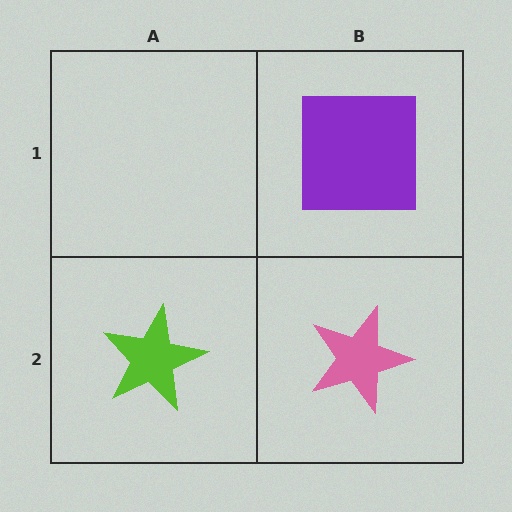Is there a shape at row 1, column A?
No, that cell is empty.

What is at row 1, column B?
A purple square.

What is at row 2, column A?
A lime star.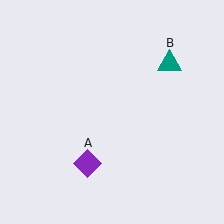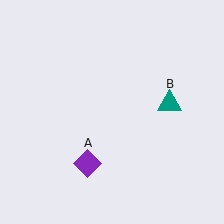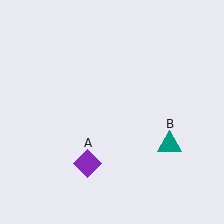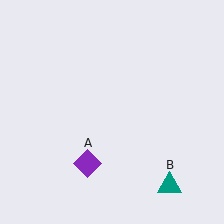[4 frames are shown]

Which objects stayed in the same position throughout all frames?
Purple diamond (object A) remained stationary.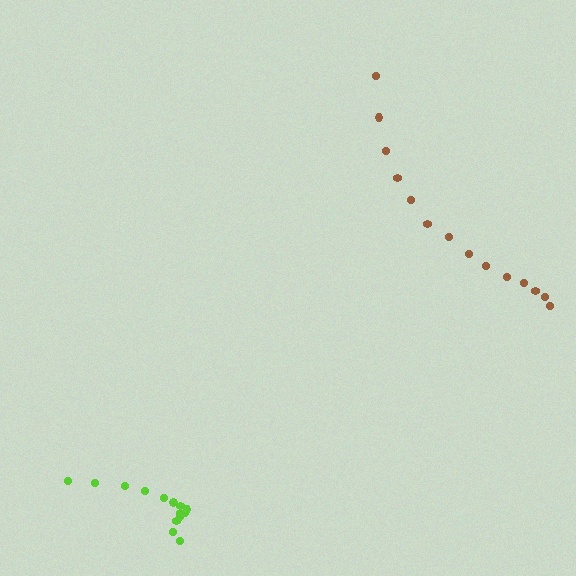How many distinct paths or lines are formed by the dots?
There are 2 distinct paths.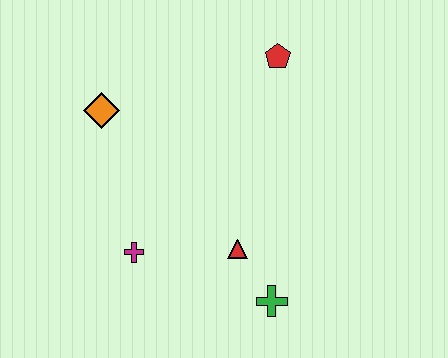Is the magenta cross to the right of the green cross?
No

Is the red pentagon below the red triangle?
No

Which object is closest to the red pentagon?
The orange diamond is closest to the red pentagon.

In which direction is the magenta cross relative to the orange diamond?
The magenta cross is below the orange diamond.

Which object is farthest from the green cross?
The orange diamond is farthest from the green cross.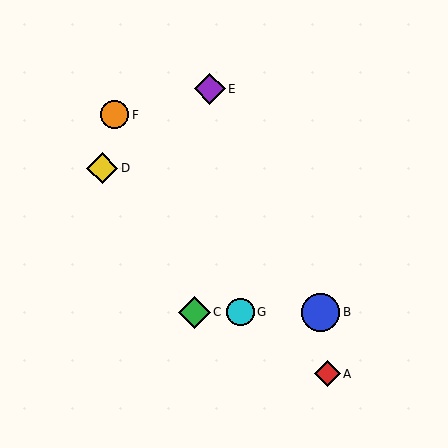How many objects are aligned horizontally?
3 objects (B, C, G) are aligned horizontally.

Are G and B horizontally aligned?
Yes, both are at y≈312.